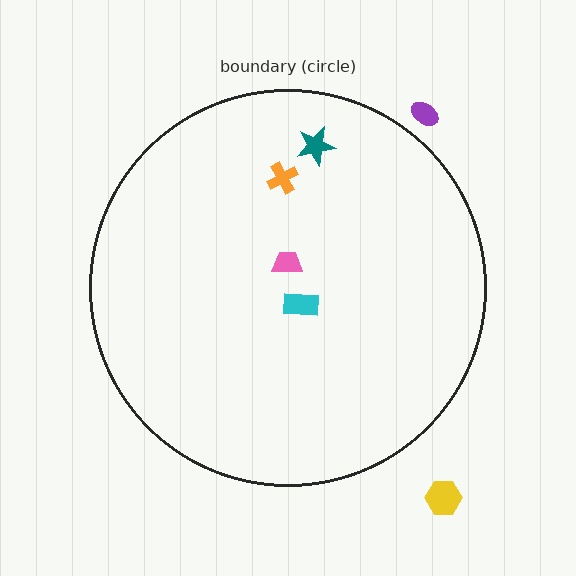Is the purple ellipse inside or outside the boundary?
Outside.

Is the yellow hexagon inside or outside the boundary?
Outside.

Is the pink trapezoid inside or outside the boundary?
Inside.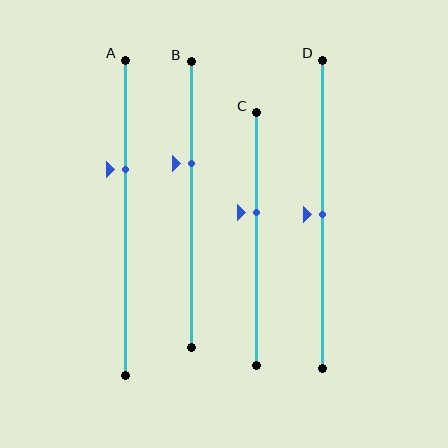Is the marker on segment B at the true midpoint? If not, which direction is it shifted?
No, the marker on segment B is shifted upward by about 14% of the segment length.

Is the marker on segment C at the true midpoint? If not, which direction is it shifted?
No, the marker on segment C is shifted upward by about 11% of the segment length.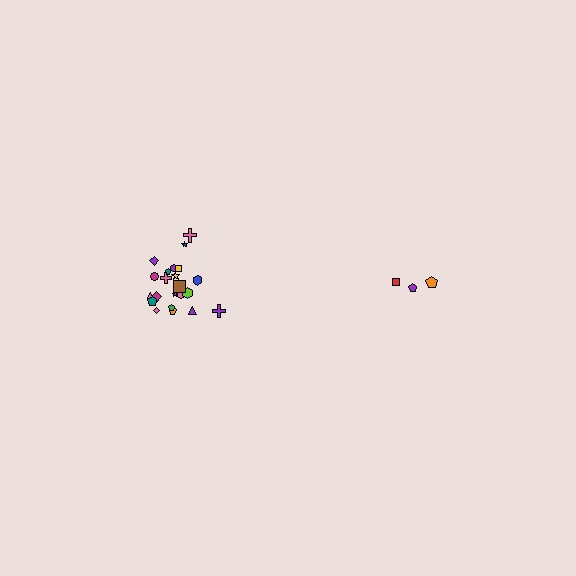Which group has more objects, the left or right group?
The left group.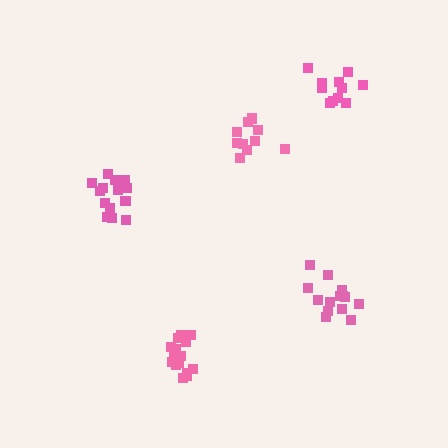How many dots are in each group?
Group 1: 16 dots, Group 2: 10 dots, Group 3: 11 dots, Group 4: 14 dots, Group 5: 14 dots (65 total).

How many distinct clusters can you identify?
There are 5 distinct clusters.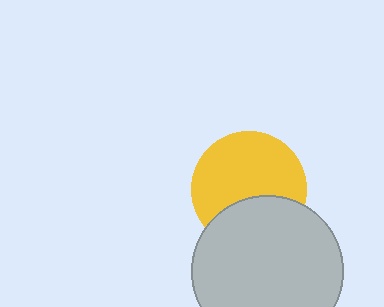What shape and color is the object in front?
The object in front is a light gray circle.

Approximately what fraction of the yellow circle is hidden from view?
Roughly 34% of the yellow circle is hidden behind the light gray circle.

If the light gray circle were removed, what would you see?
You would see the complete yellow circle.